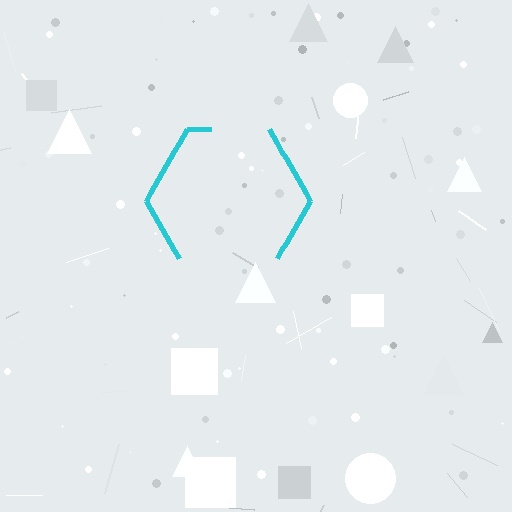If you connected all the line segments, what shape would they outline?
They would outline a hexagon.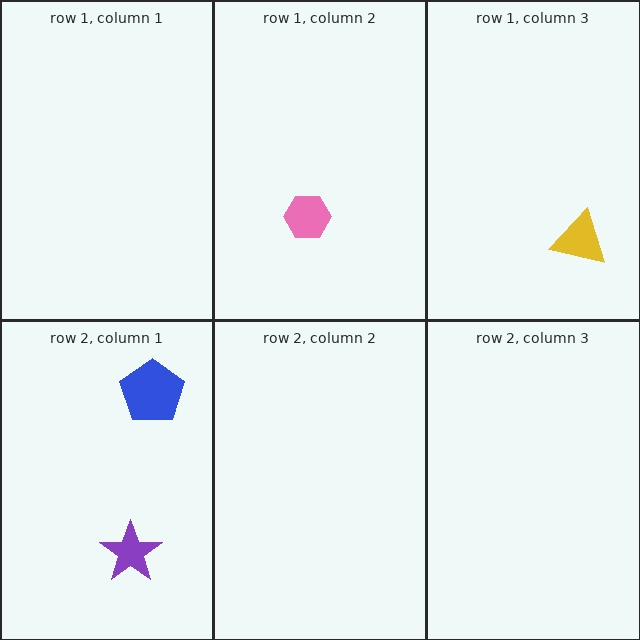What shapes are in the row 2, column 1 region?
The purple star, the blue pentagon.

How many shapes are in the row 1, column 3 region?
1.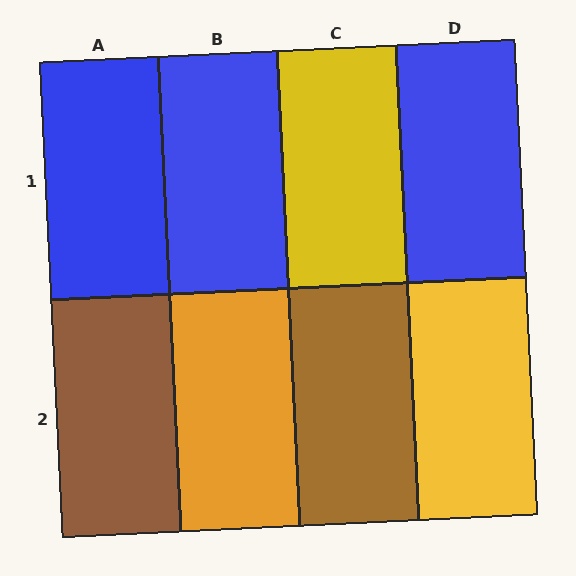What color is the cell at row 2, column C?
Brown.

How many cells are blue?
3 cells are blue.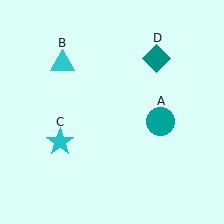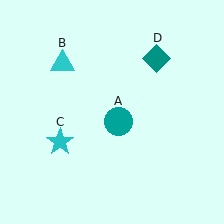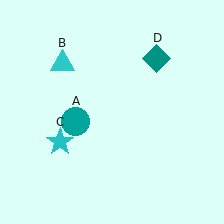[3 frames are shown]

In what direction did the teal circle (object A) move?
The teal circle (object A) moved left.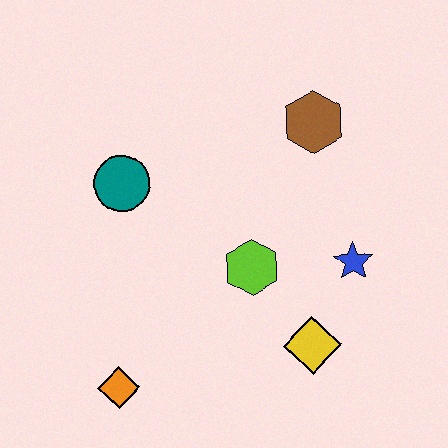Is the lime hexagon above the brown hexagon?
No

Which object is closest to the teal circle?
The lime hexagon is closest to the teal circle.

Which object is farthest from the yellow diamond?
The teal circle is farthest from the yellow diamond.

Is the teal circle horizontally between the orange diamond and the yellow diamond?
Yes